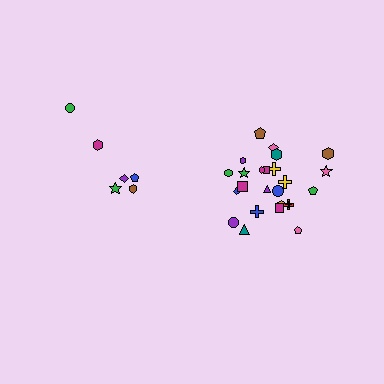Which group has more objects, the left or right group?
The right group.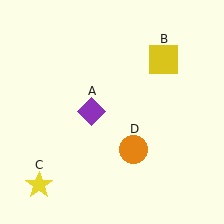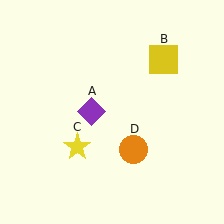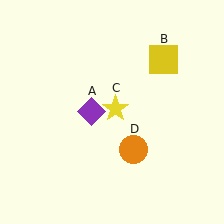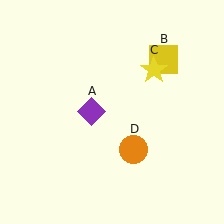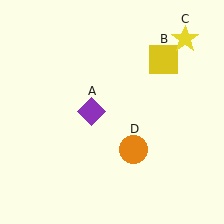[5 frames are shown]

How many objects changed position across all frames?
1 object changed position: yellow star (object C).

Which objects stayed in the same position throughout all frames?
Purple diamond (object A) and yellow square (object B) and orange circle (object D) remained stationary.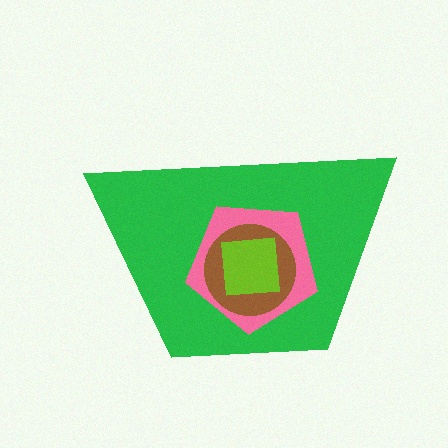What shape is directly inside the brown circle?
The lime square.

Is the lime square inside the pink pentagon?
Yes.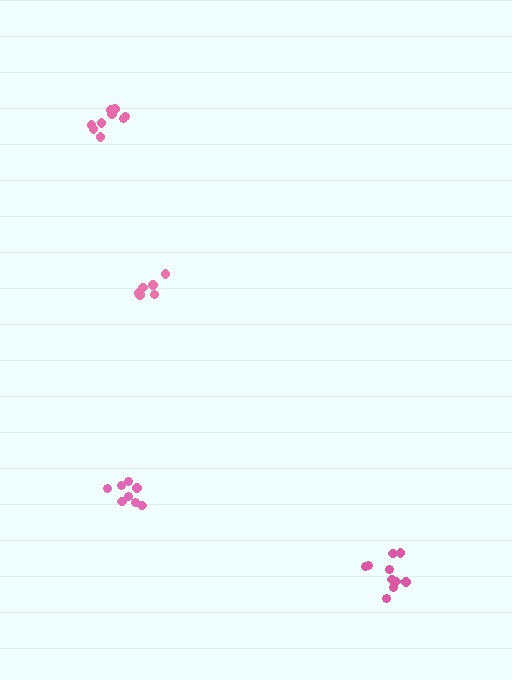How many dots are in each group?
Group 1: 6 dots, Group 2: 10 dots, Group 3: 8 dots, Group 4: 9 dots (33 total).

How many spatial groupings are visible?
There are 4 spatial groupings.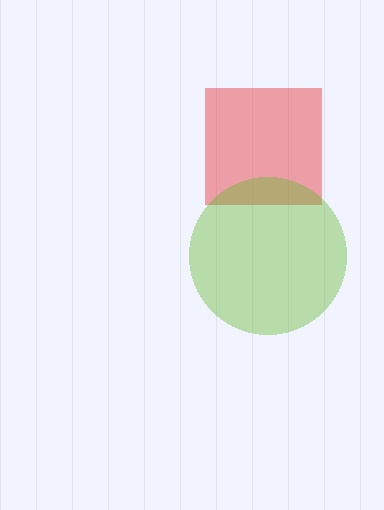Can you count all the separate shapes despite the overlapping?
Yes, there are 2 separate shapes.